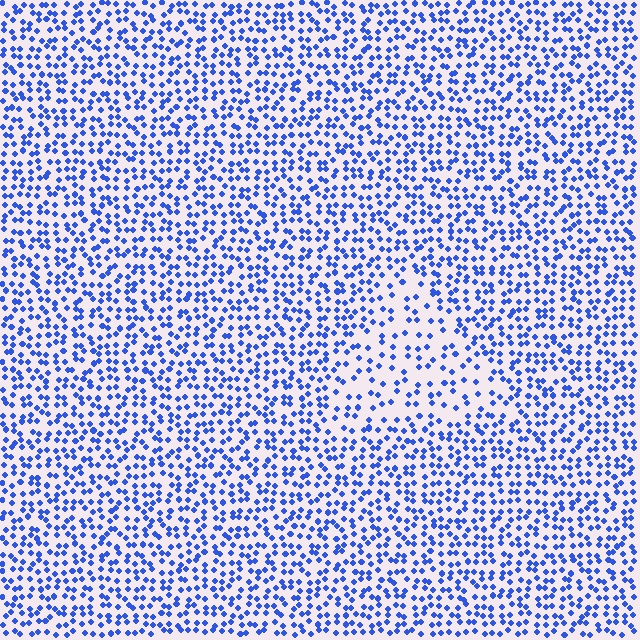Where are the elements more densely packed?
The elements are more densely packed outside the triangle boundary.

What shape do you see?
I see a triangle.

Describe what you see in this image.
The image contains small blue elements arranged at two different densities. A triangle-shaped region is visible where the elements are less densely packed than the surrounding area.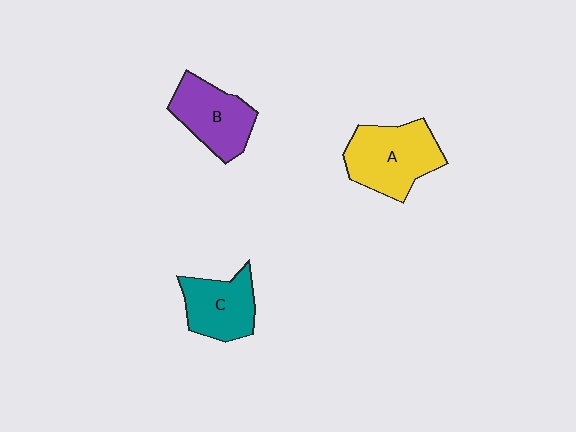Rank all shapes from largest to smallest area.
From largest to smallest: A (yellow), B (purple), C (teal).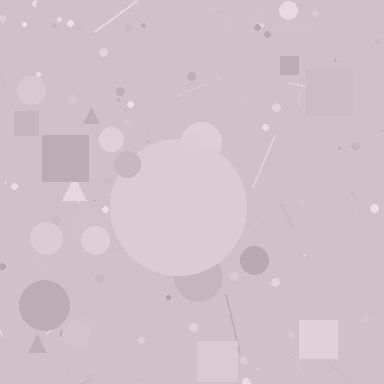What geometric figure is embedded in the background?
A circle is embedded in the background.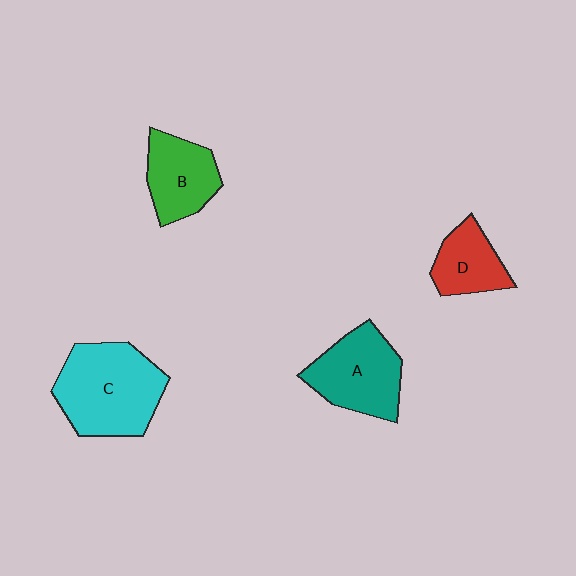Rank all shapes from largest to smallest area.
From largest to smallest: C (cyan), A (teal), B (green), D (red).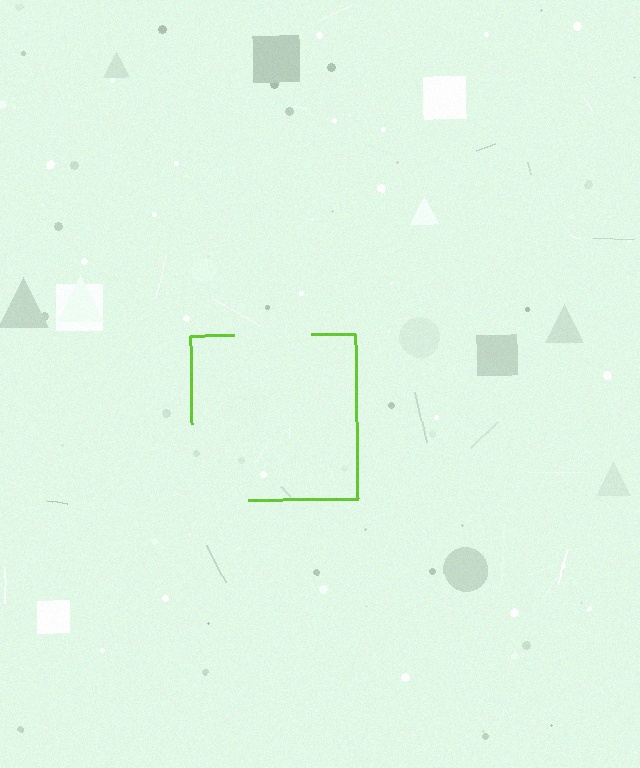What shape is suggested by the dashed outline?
The dashed outline suggests a square.